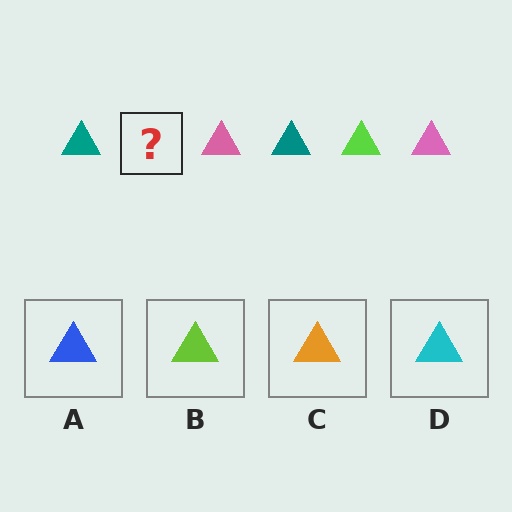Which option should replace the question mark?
Option B.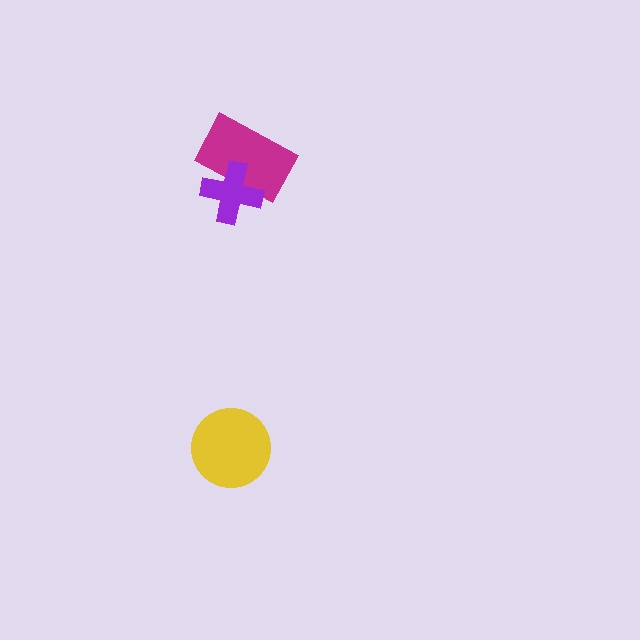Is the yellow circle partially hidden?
No, no other shape covers it.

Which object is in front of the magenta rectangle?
The purple cross is in front of the magenta rectangle.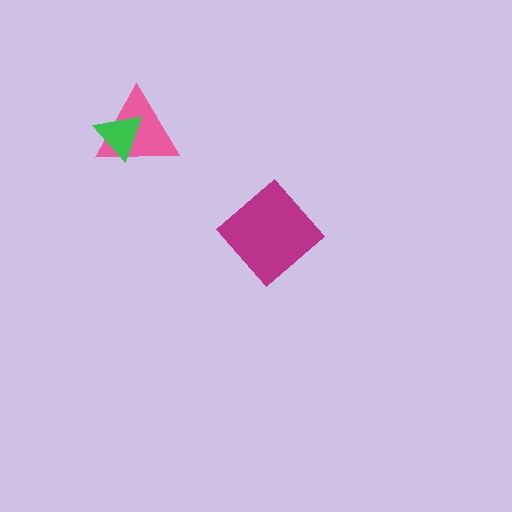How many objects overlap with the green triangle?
1 object overlaps with the green triangle.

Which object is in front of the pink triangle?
The green triangle is in front of the pink triangle.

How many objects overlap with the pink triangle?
1 object overlaps with the pink triangle.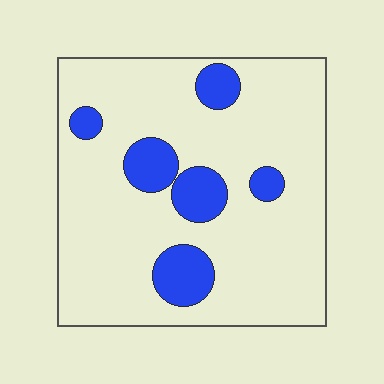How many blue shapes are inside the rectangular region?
6.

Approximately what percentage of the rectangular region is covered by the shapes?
Approximately 15%.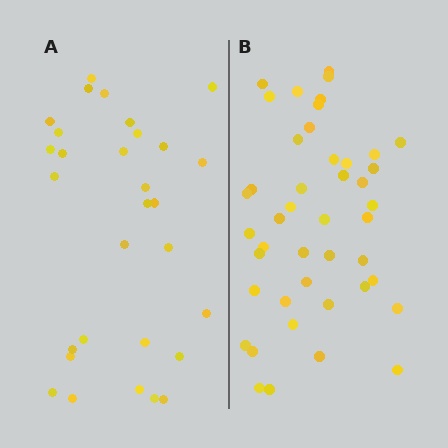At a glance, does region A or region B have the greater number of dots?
Region B (the right region) has more dots.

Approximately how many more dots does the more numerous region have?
Region B has approximately 15 more dots than region A.